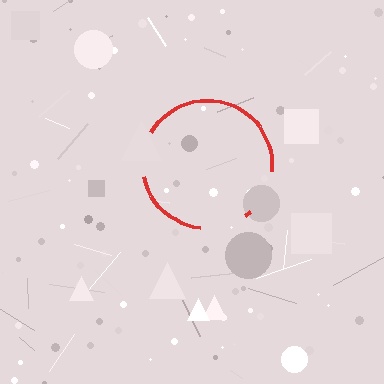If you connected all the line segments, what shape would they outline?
They would outline a circle.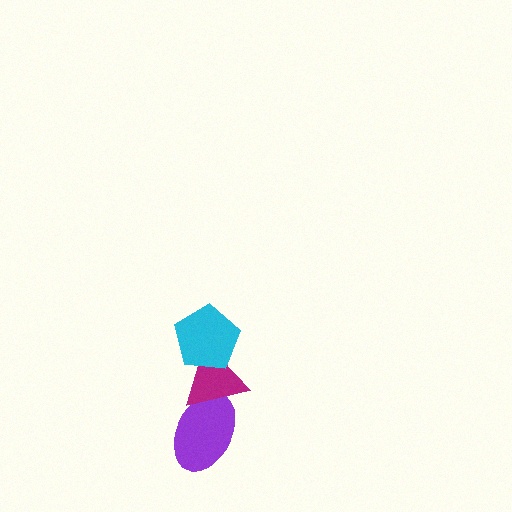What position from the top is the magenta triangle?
The magenta triangle is 2nd from the top.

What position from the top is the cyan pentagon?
The cyan pentagon is 1st from the top.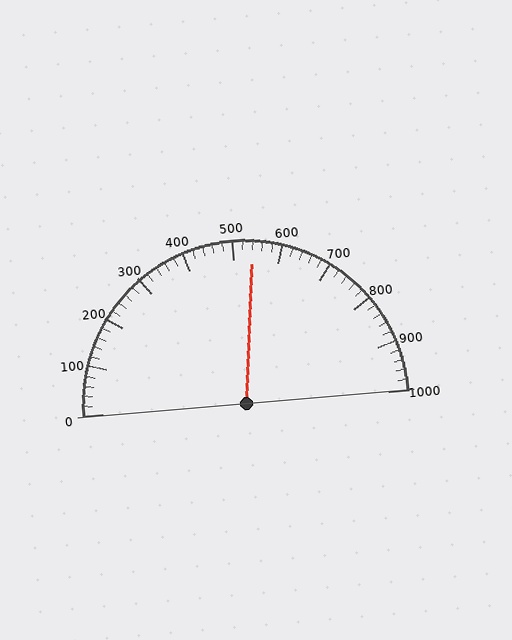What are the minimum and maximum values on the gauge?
The gauge ranges from 0 to 1000.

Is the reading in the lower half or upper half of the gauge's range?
The reading is in the upper half of the range (0 to 1000).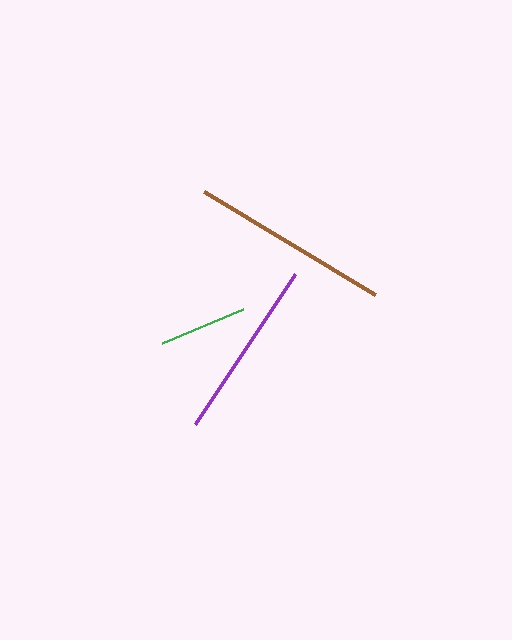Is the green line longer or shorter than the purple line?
The purple line is longer than the green line.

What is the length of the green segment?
The green segment is approximately 88 pixels long.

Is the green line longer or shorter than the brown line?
The brown line is longer than the green line.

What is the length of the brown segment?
The brown segment is approximately 199 pixels long.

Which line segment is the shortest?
The green line is the shortest at approximately 88 pixels.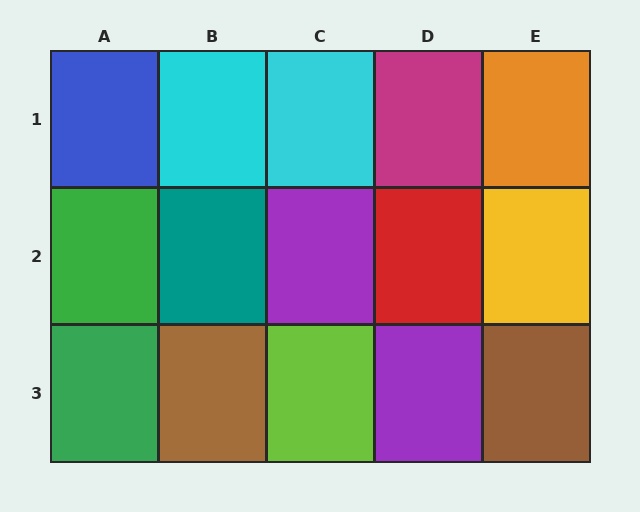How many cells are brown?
2 cells are brown.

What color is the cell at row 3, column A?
Green.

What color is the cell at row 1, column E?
Orange.